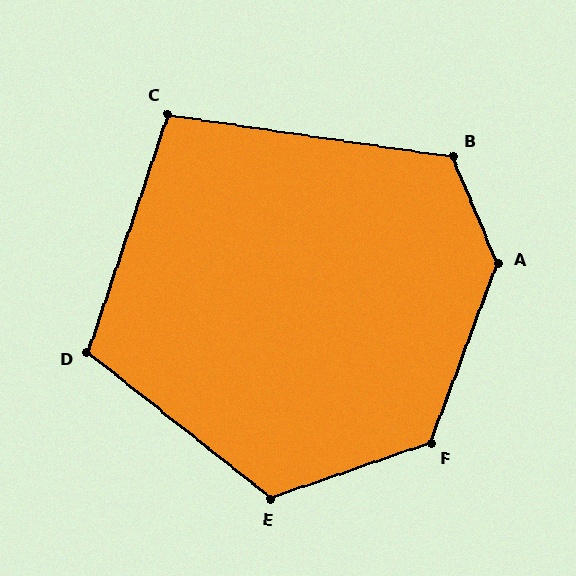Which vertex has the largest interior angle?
A, at approximately 137 degrees.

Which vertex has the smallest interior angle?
C, at approximately 100 degrees.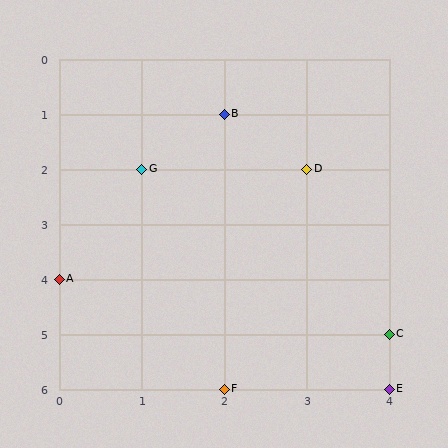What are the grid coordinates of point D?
Point D is at grid coordinates (3, 2).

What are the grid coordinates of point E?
Point E is at grid coordinates (4, 6).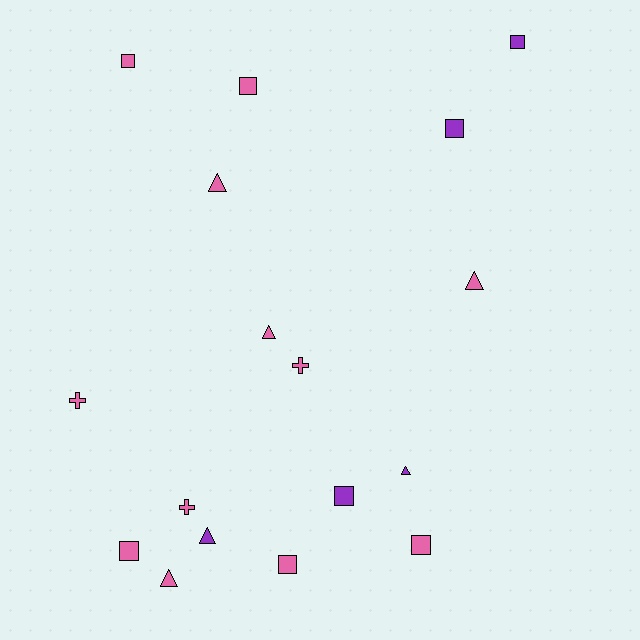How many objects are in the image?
There are 17 objects.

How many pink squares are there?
There are 5 pink squares.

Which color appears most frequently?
Pink, with 12 objects.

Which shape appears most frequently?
Square, with 8 objects.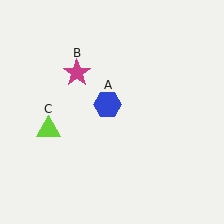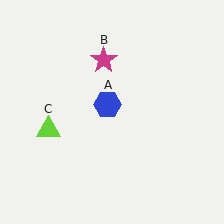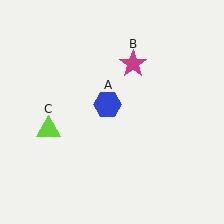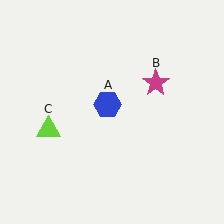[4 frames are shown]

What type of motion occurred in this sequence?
The magenta star (object B) rotated clockwise around the center of the scene.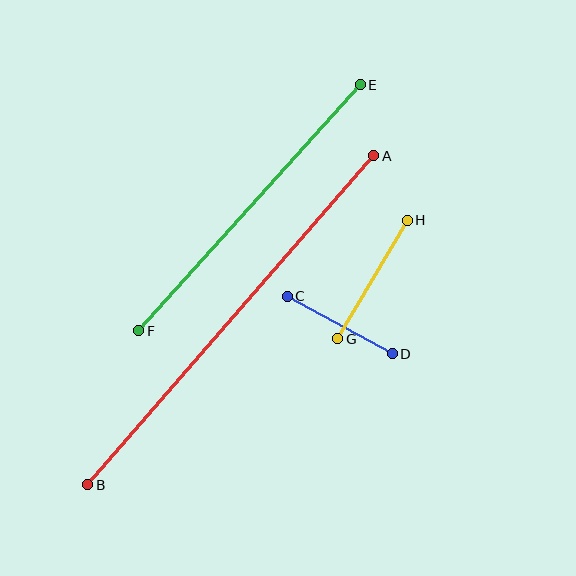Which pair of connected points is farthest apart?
Points A and B are farthest apart.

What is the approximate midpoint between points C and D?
The midpoint is at approximately (340, 325) pixels.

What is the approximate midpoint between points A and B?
The midpoint is at approximately (231, 320) pixels.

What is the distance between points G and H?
The distance is approximately 138 pixels.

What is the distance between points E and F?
The distance is approximately 331 pixels.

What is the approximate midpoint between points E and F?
The midpoint is at approximately (250, 208) pixels.